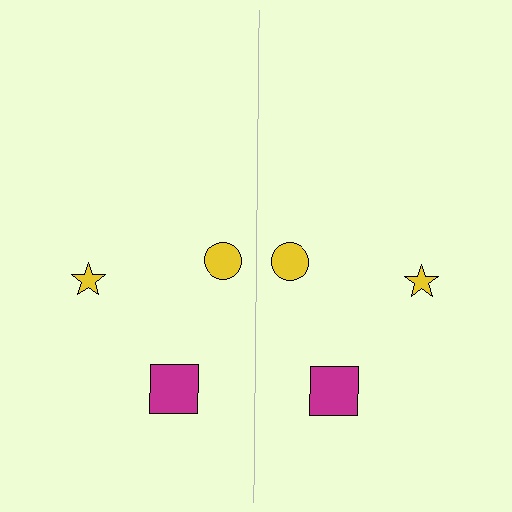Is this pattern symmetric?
Yes, this pattern has bilateral (reflection) symmetry.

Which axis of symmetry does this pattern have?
The pattern has a vertical axis of symmetry running through the center of the image.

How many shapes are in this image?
There are 6 shapes in this image.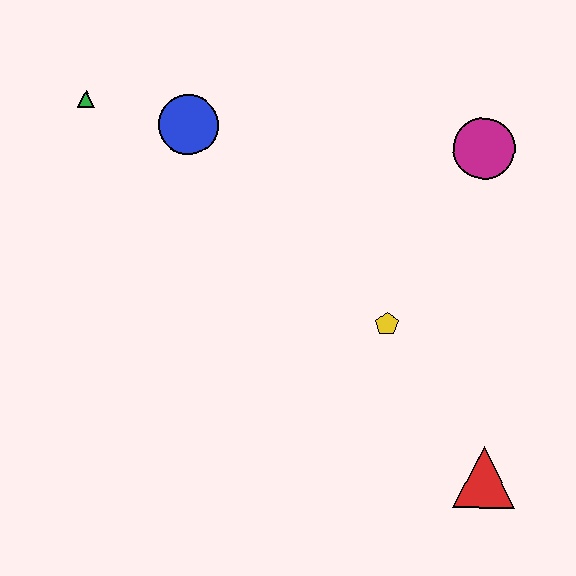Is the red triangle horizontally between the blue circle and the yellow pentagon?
No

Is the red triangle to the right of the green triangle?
Yes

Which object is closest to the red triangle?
The yellow pentagon is closest to the red triangle.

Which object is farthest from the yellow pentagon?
The green triangle is farthest from the yellow pentagon.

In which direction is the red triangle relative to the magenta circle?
The red triangle is below the magenta circle.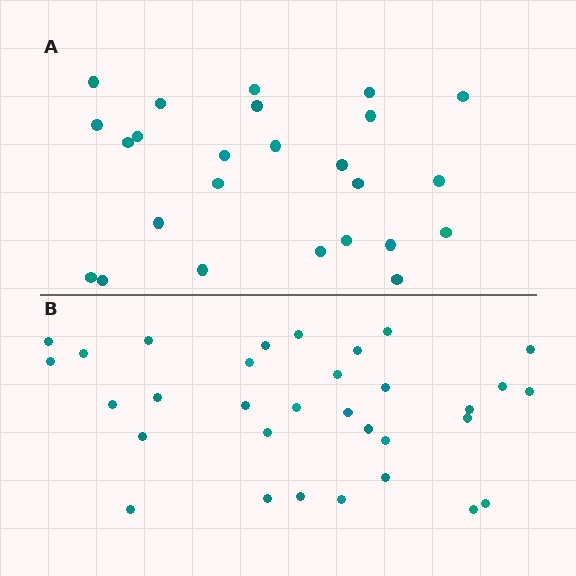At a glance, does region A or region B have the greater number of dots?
Region B (the bottom region) has more dots.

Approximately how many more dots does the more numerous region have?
Region B has roughly 8 or so more dots than region A.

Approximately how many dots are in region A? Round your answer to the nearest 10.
About 20 dots. (The exact count is 25, which rounds to 20.)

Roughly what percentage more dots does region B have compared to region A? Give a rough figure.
About 30% more.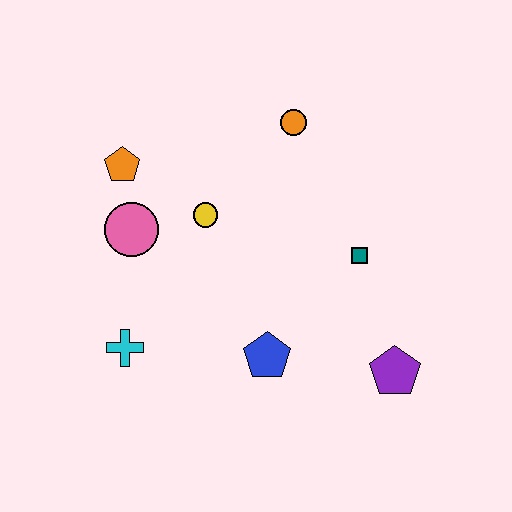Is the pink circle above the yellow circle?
No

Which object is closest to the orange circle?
The yellow circle is closest to the orange circle.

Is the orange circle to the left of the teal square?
Yes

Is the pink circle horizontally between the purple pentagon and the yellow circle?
No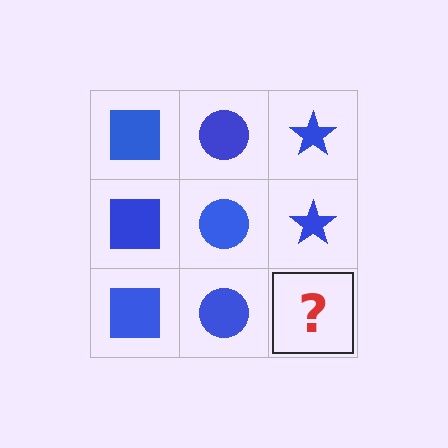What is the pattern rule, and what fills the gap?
The rule is that each column has a consistent shape. The gap should be filled with a blue star.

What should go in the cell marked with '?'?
The missing cell should contain a blue star.